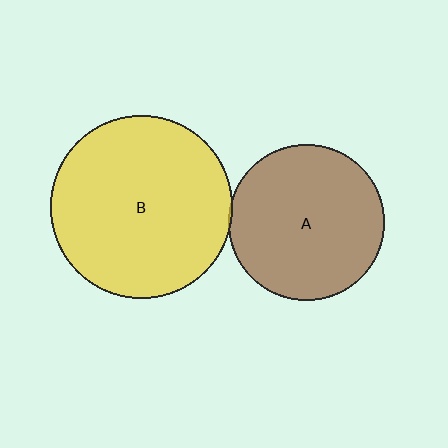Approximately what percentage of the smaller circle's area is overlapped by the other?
Approximately 5%.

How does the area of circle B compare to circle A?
Approximately 1.4 times.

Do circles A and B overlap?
Yes.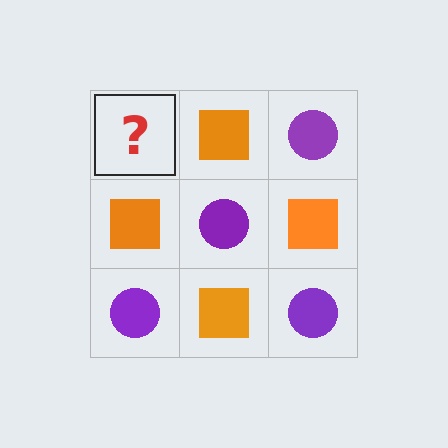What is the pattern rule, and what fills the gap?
The rule is that it alternates purple circle and orange square in a checkerboard pattern. The gap should be filled with a purple circle.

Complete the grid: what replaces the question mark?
The question mark should be replaced with a purple circle.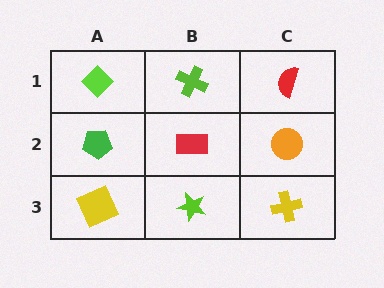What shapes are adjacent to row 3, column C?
An orange circle (row 2, column C), a lime star (row 3, column B).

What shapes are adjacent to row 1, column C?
An orange circle (row 2, column C), a lime cross (row 1, column B).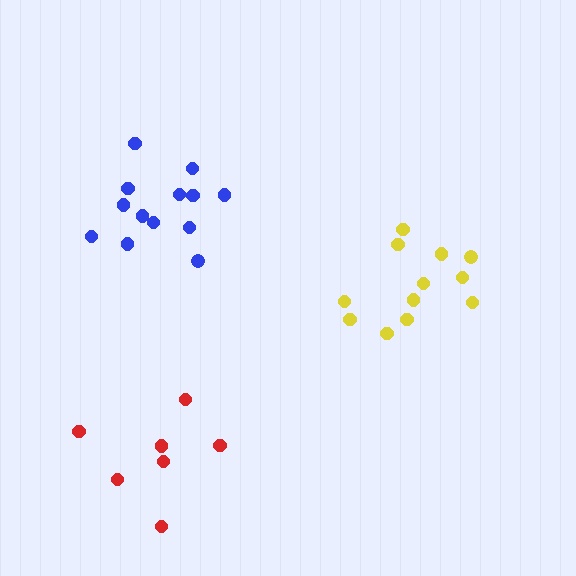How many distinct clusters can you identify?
There are 3 distinct clusters.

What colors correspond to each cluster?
The clusters are colored: red, yellow, blue.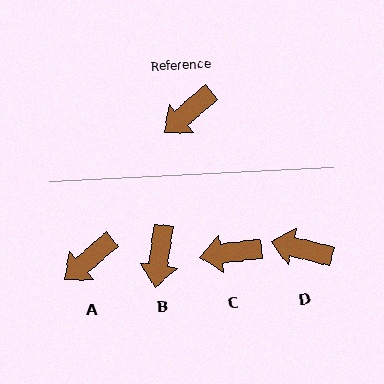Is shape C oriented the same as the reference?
No, it is off by about 33 degrees.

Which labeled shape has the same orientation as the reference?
A.